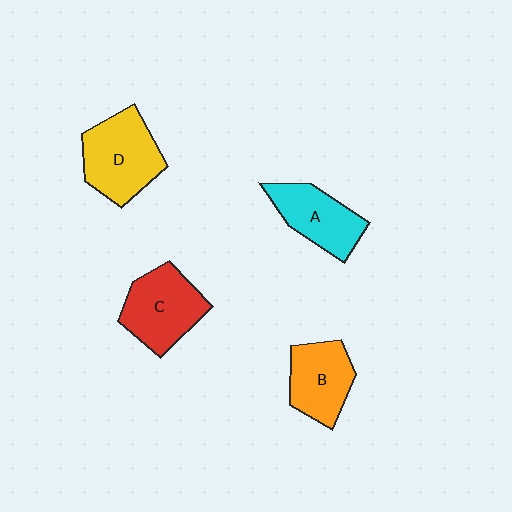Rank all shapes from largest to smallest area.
From largest to smallest: D (yellow), C (red), A (cyan), B (orange).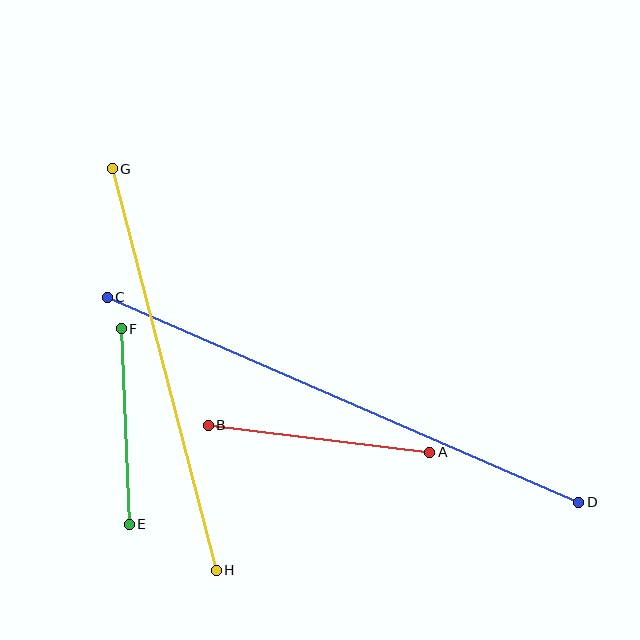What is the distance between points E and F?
The distance is approximately 195 pixels.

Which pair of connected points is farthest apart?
Points C and D are farthest apart.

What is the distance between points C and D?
The distance is approximately 514 pixels.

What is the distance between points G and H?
The distance is approximately 415 pixels.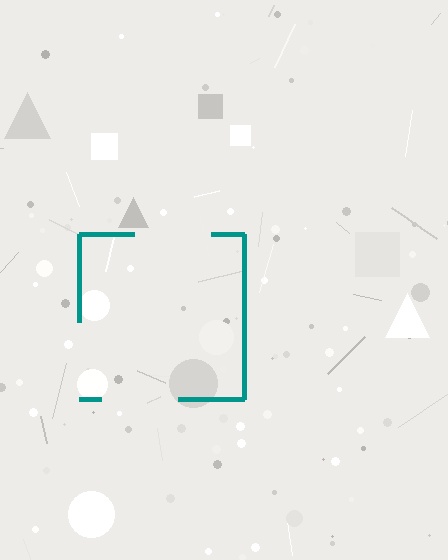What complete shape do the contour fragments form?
The contour fragments form a square.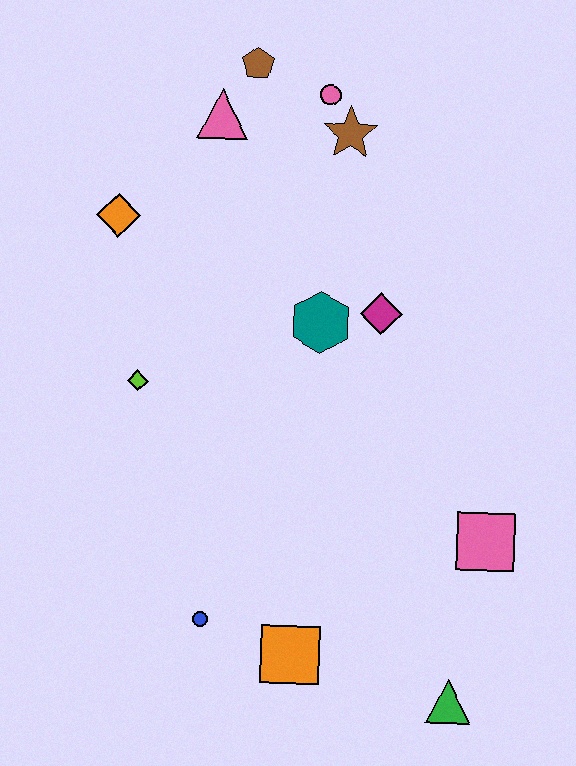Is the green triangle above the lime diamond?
No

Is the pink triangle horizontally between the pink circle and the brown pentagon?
No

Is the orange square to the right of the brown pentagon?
Yes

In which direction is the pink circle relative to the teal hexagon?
The pink circle is above the teal hexagon.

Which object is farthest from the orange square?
The brown pentagon is farthest from the orange square.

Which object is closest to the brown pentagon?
The pink triangle is closest to the brown pentagon.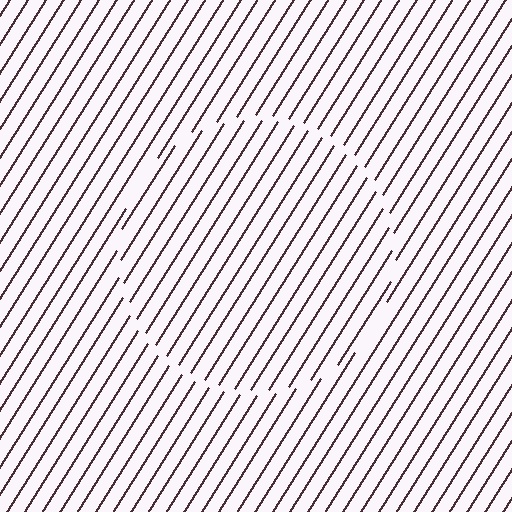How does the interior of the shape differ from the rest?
The interior of the shape contains the same grating, shifted by half a period — the contour is defined by the phase discontinuity where line-ends from the inner and outer gratings abut.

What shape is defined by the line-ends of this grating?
An illusory circle. The interior of the shape contains the same grating, shifted by half a period — the contour is defined by the phase discontinuity where line-ends from the inner and outer gratings abut.